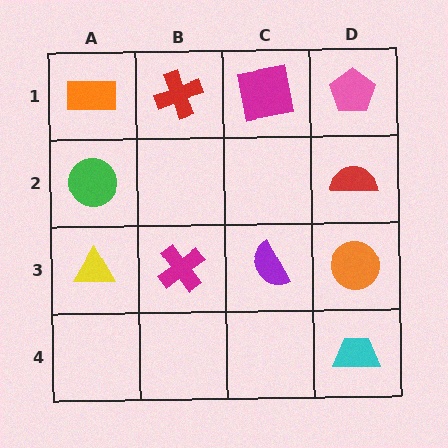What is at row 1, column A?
An orange rectangle.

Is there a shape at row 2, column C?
No, that cell is empty.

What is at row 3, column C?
A purple semicircle.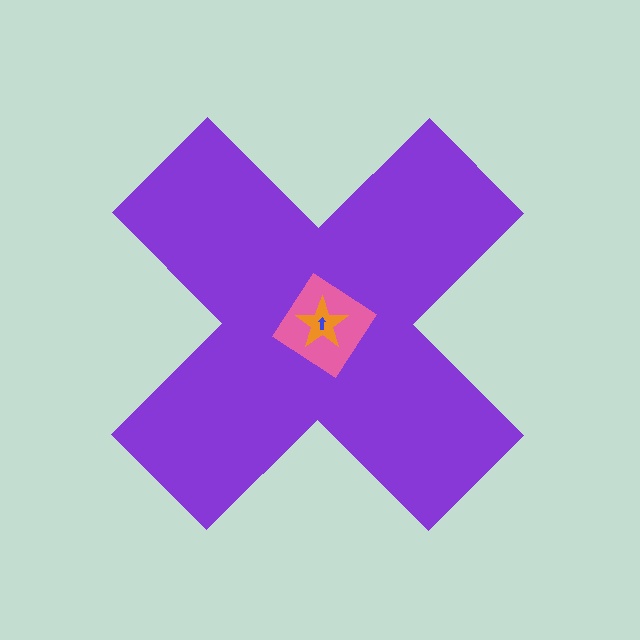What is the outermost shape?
The purple cross.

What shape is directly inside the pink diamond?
The orange star.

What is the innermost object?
The blue arrow.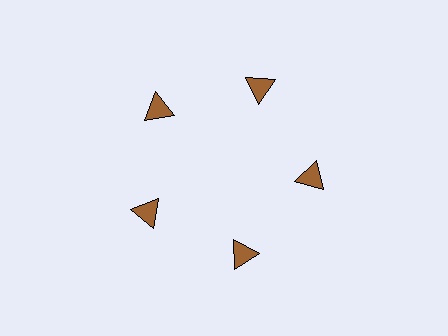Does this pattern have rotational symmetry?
Yes, this pattern has 5-fold rotational symmetry. It looks the same after rotating 72 degrees around the center.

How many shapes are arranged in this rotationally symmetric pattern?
There are 5 shapes, arranged in 5 groups of 1.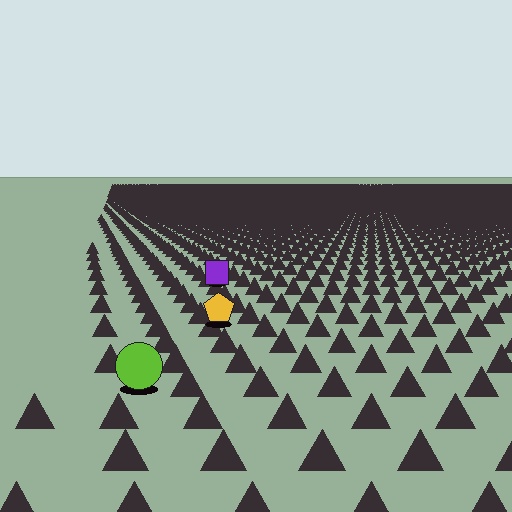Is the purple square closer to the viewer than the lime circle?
No. The lime circle is closer — you can tell from the texture gradient: the ground texture is coarser near it.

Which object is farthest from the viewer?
The purple square is farthest from the viewer. It appears smaller and the ground texture around it is denser.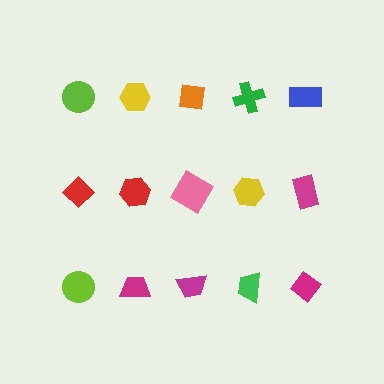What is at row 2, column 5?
A magenta rectangle.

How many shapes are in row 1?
5 shapes.